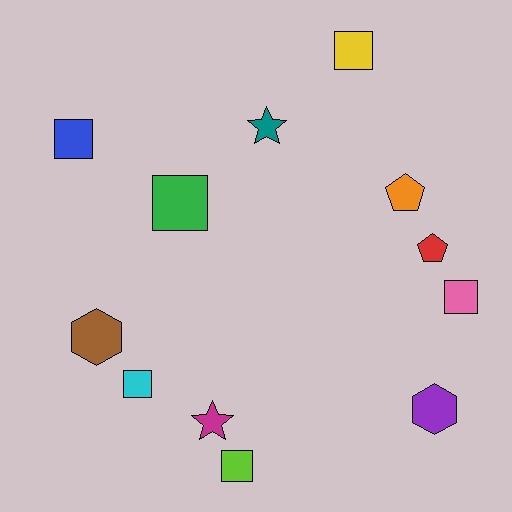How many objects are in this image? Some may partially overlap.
There are 12 objects.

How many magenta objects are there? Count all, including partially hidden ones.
There is 1 magenta object.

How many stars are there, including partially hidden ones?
There are 2 stars.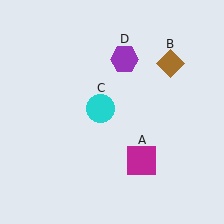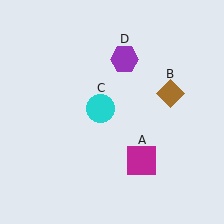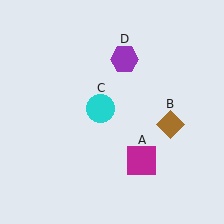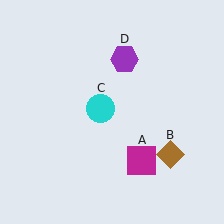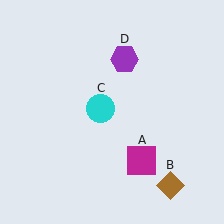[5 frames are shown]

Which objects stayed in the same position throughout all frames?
Magenta square (object A) and cyan circle (object C) and purple hexagon (object D) remained stationary.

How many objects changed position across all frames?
1 object changed position: brown diamond (object B).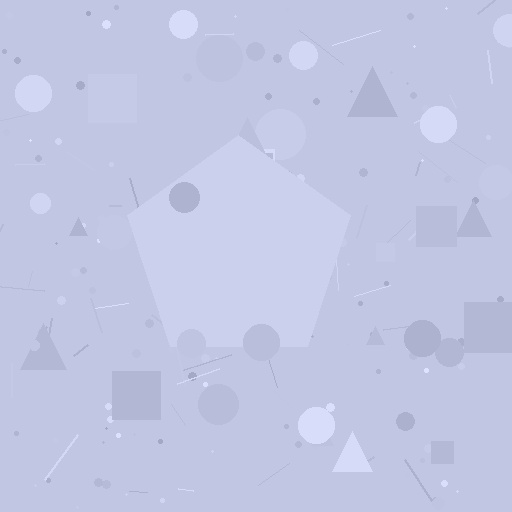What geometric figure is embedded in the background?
A pentagon is embedded in the background.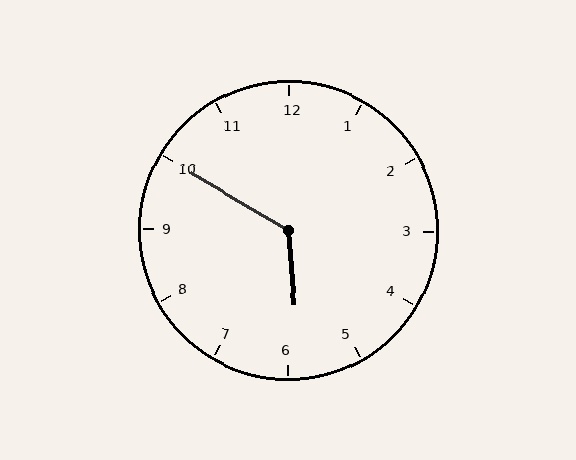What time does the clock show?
5:50.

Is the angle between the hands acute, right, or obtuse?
It is obtuse.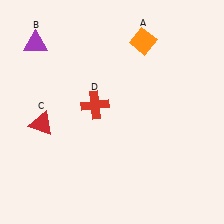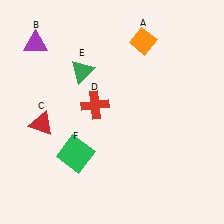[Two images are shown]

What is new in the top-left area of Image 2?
A green triangle (E) was added in the top-left area of Image 2.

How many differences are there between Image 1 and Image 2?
There are 2 differences between the two images.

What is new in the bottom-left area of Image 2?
A green square (F) was added in the bottom-left area of Image 2.